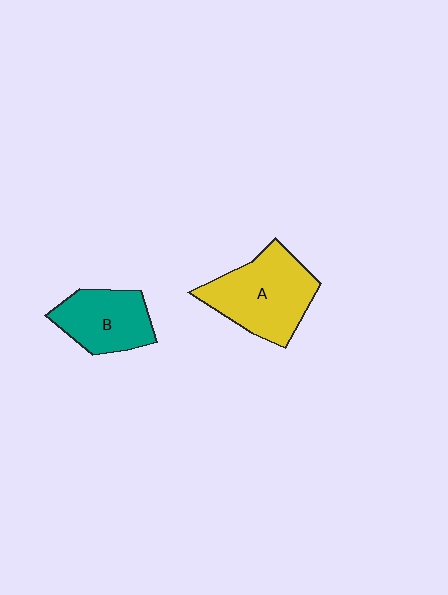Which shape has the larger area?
Shape A (yellow).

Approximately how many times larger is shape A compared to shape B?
Approximately 1.4 times.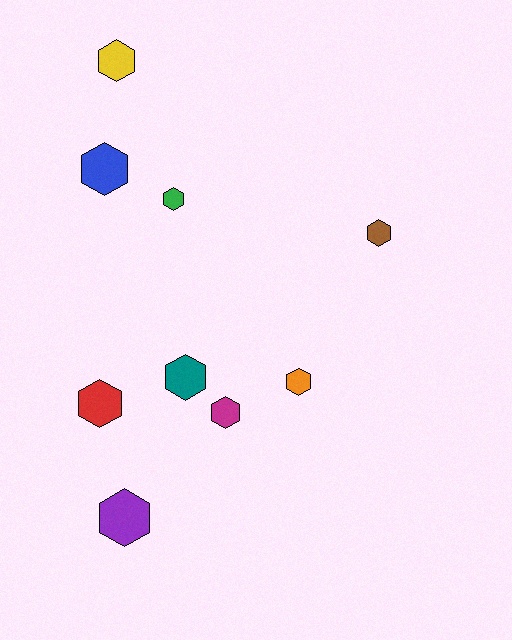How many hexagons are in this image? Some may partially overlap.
There are 9 hexagons.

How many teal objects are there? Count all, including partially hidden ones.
There is 1 teal object.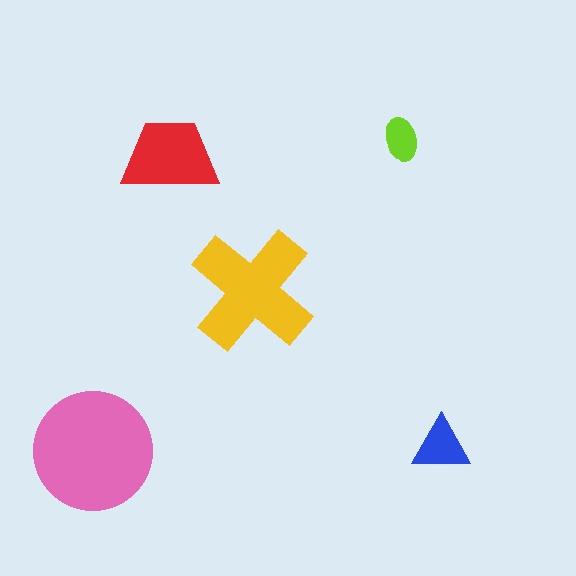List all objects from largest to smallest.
The pink circle, the yellow cross, the red trapezoid, the blue triangle, the lime ellipse.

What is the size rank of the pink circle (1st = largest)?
1st.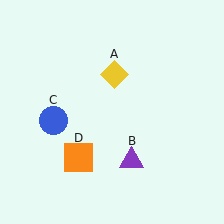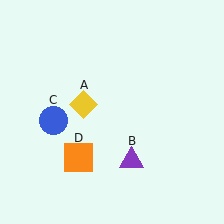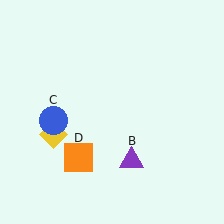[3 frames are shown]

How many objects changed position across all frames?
1 object changed position: yellow diamond (object A).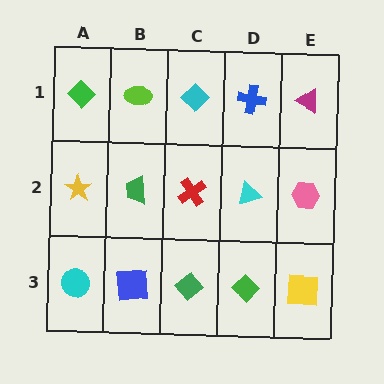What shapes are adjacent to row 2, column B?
A lime ellipse (row 1, column B), a blue square (row 3, column B), a yellow star (row 2, column A), a red cross (row 2, column C).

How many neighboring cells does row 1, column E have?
2.